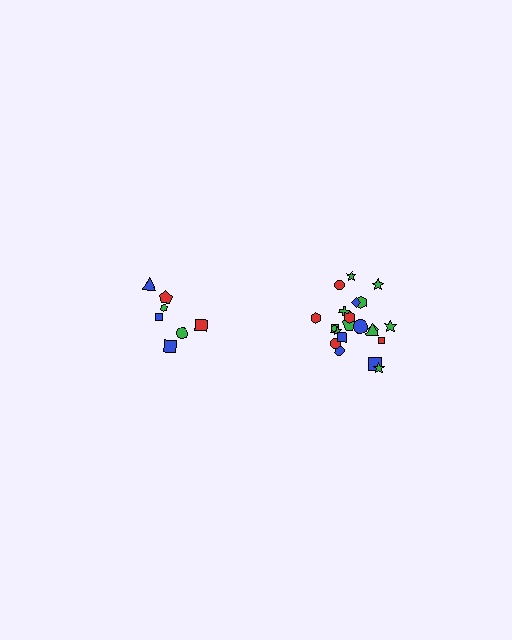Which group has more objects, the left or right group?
The right group.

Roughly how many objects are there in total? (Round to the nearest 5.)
Roughly 30 objects in total.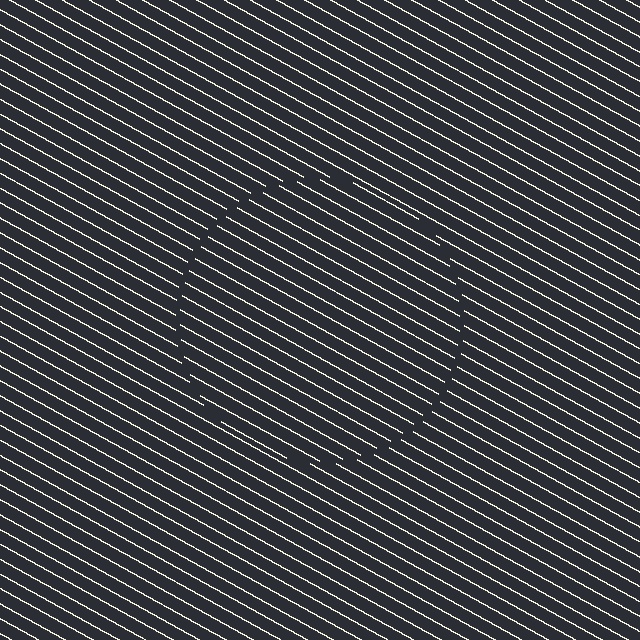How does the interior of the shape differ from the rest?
The interior of the shape contains the same grating, shifted by half a period — the contour is defined by the phase discontinuity where line-ends from the inner and outer gratings abut.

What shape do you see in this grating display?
An illusory circle. The interior of the shape contains the same grating, shifted by half a period — the contour is defined by the phase discontinuity where line-ends from the inner and outer gratings abut.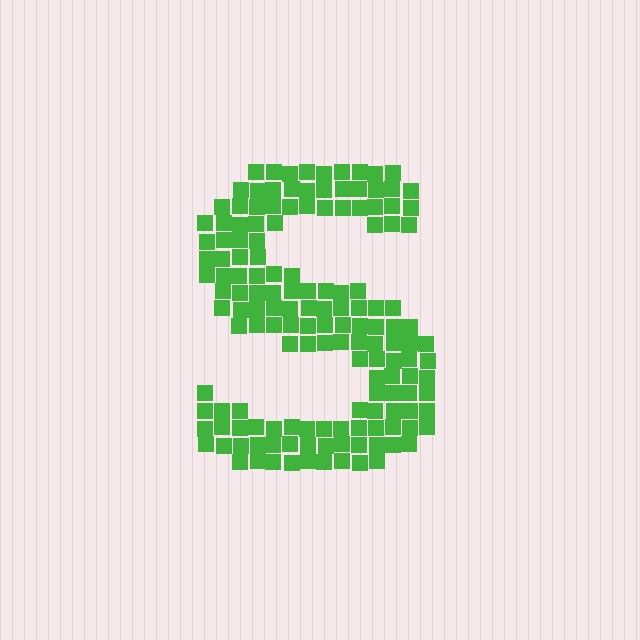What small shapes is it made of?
It is made of small squares.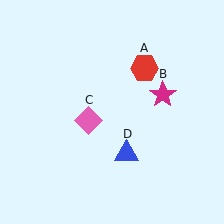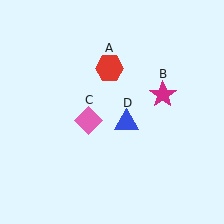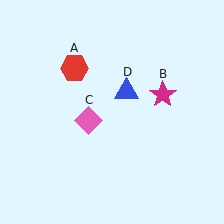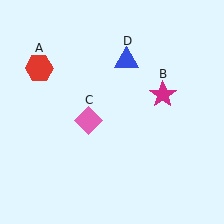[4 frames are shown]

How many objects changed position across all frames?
2 objects changed position: red hexagon (object A), blue triangle (object D).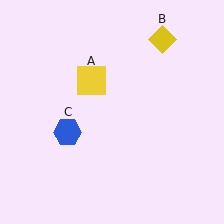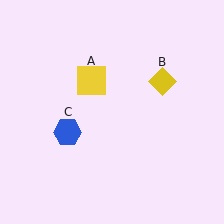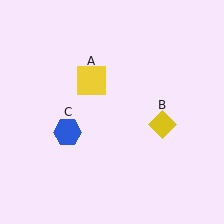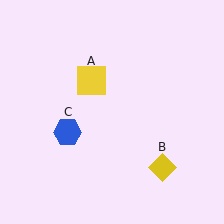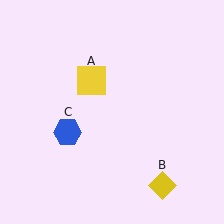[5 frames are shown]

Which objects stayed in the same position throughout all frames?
Yellow square (object A) and blue hexagon (object C) remained stationary.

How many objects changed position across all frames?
1 object changed position: yellow diamond (object B).